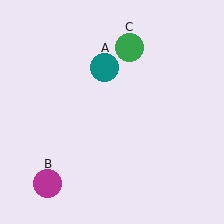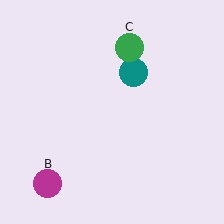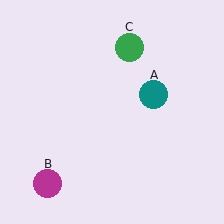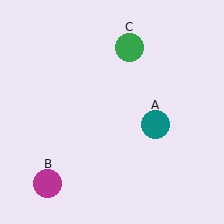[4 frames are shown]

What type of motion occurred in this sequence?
The teal circle (object A) rotated clockwise around the center of the scene.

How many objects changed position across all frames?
1 object changed position: teal circle (object A).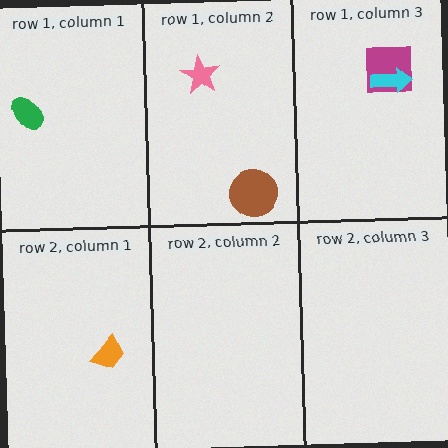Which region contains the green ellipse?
The row 1, column 1 region.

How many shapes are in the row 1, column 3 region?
2.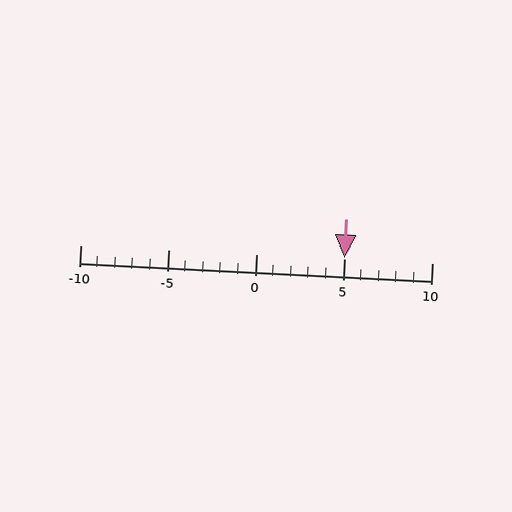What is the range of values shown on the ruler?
The ruler shows values from -10 to 10.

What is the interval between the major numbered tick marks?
The major tick marks are spaced 5 units apart.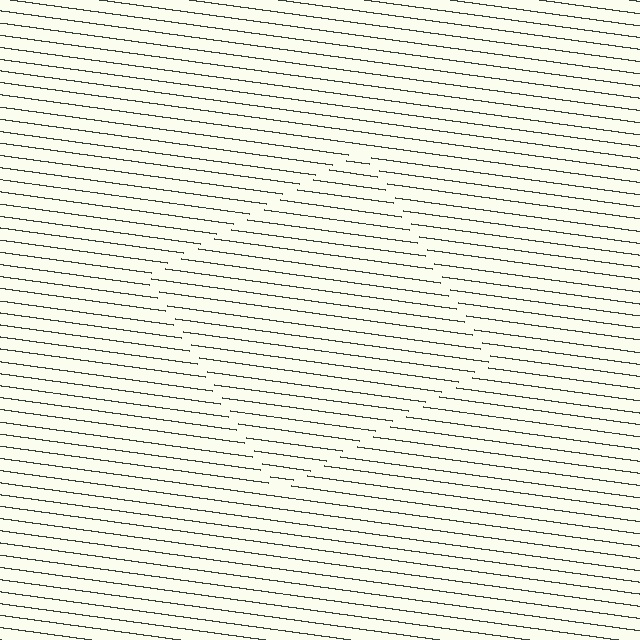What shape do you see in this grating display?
An illusory square. The interior of the shape contains the same grating, shifted by half a period — the contour is defined by the phase discontinuity where line-ends from the inner and outer gratings abut.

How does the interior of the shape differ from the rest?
The interior of the shape contains the same grating, shifted by half a period — the contour is defined by the phase discontinuity where line-ends from the inner and outer gratings abut.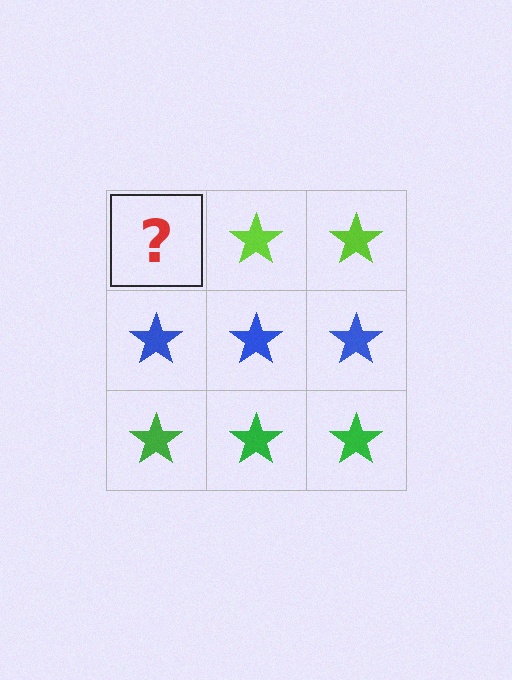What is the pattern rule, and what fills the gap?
The rule is that each row has a consistent color. The gap should be filled with a lime star.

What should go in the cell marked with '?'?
The missing cell should contain a lime star.